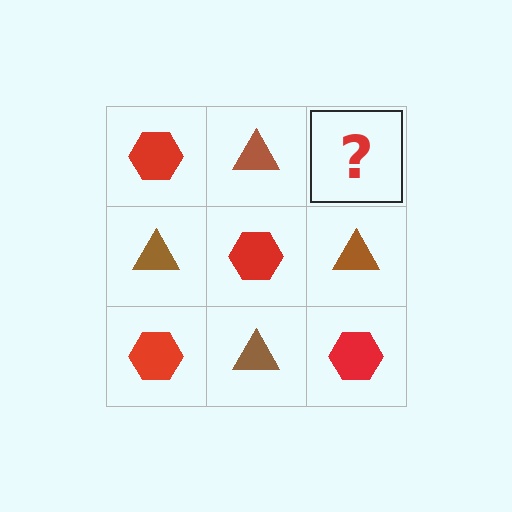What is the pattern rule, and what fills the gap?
The rule is that it alternates red hexagon and brown triangle in a checkerboard pattern. The gap should be filled with a red hexagon.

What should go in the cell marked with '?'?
The missing cell should contain a red hexagon.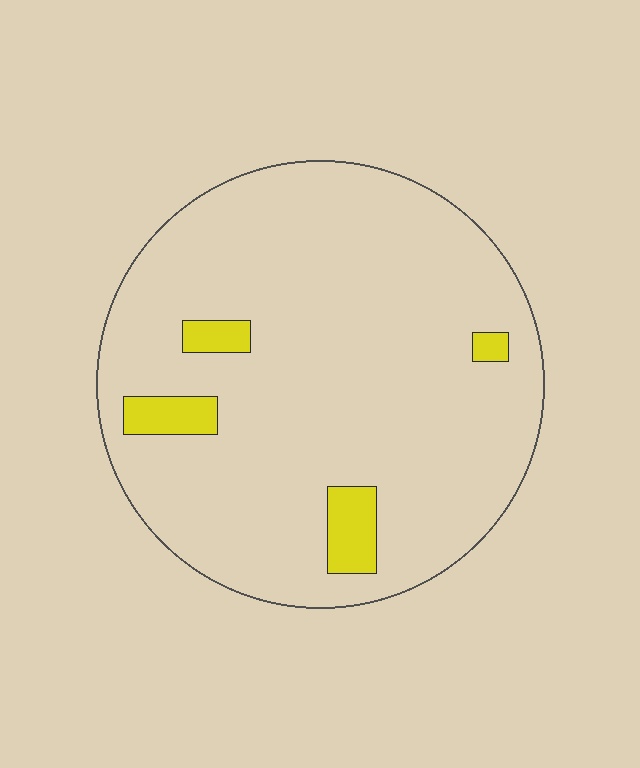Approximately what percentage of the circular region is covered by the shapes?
Approximately 5%.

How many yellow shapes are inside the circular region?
4.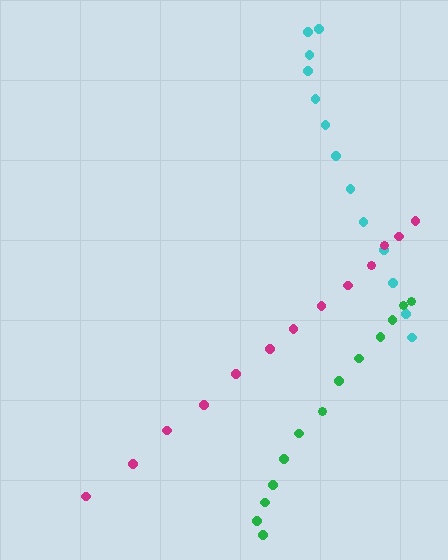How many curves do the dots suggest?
There are 3 distinct paths.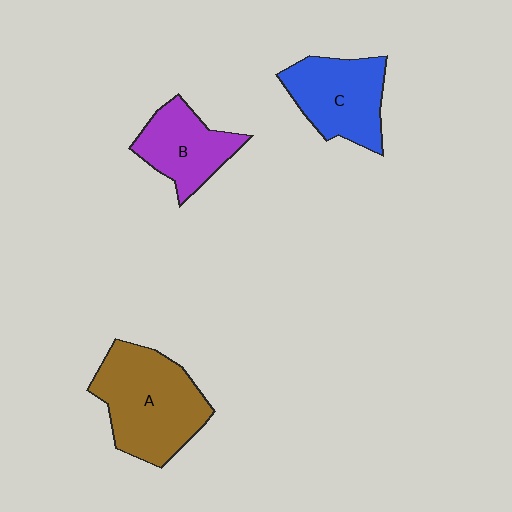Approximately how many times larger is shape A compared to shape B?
Approximately 1.6 times.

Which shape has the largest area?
Shape A (brown).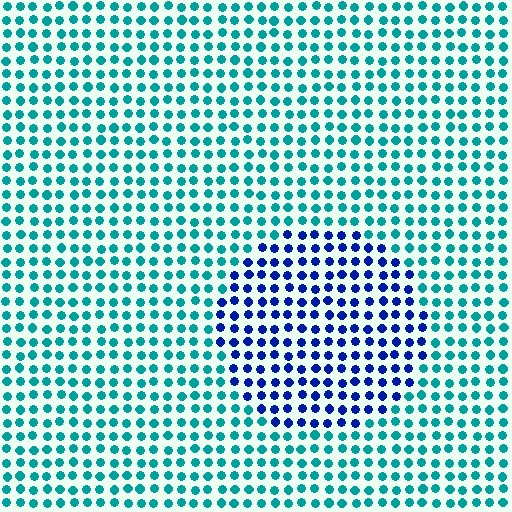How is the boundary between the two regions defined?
The boundary is defined purely by a slight shift in hue (about 53 degrees). Spacing, size, and orientation are identical on both sides.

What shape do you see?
I see a circle.